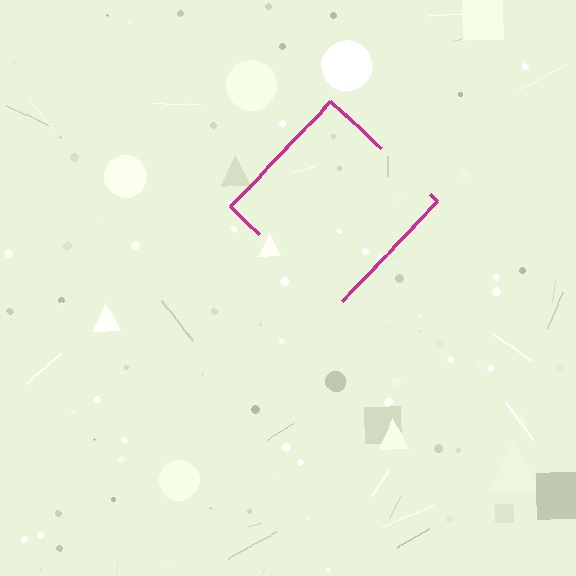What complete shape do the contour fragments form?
The contour fragments form a diamond.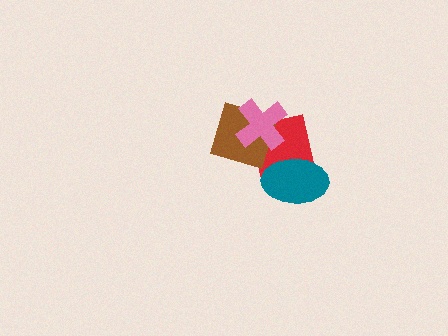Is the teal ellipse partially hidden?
No, no other shape covers it.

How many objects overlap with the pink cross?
2 objects overlap with the pink cross.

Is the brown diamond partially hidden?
Yes, it is partially covered by another shape.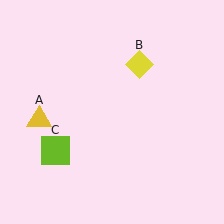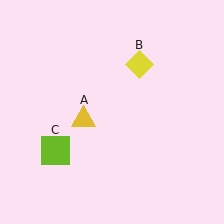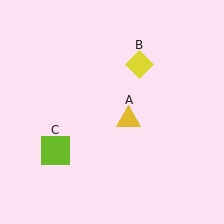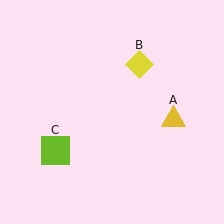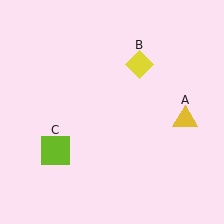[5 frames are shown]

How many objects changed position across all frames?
1 object changed position: yellow triangle (object A).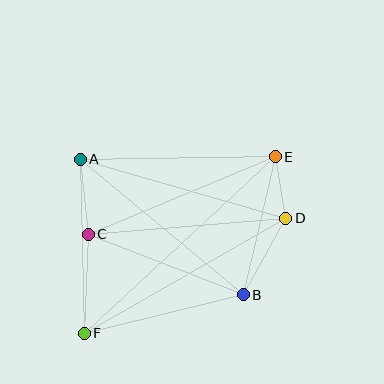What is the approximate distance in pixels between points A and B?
The distance between A and B is approximately 212 pixels.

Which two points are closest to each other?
Points D and E are closest to each other.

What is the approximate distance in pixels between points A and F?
The distance between A and F is approximately 174 pixels.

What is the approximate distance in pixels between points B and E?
The distance between B and E is approximately 142 pixels.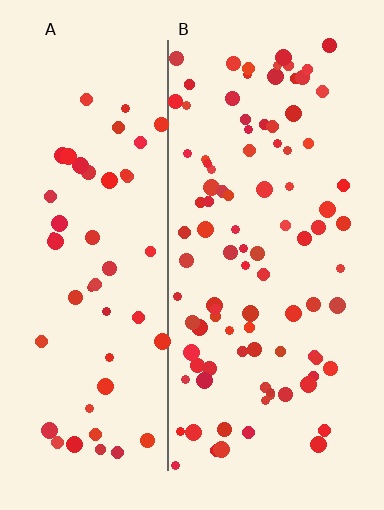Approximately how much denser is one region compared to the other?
Approximately 1.8× — region B over region A.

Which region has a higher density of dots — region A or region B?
B (the right).